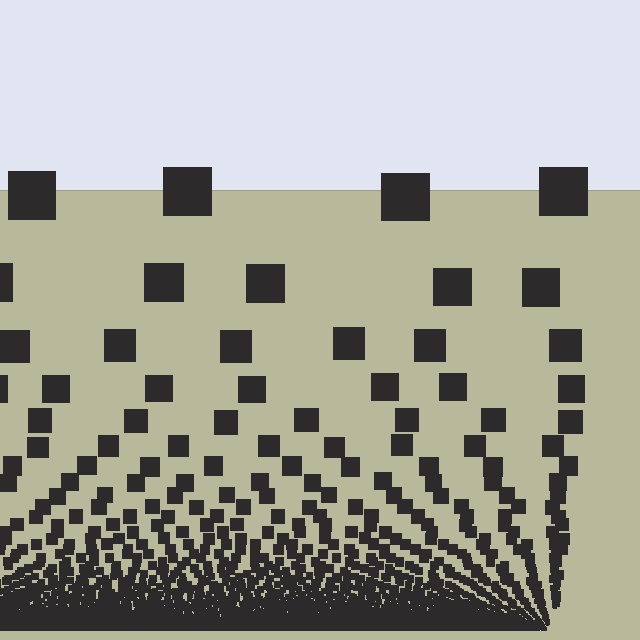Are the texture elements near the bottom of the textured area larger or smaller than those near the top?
Smaller. The gradient is inverted — elements near the bottom are smaller and denser.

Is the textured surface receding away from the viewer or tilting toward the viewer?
The surface appears to tilt toward the viewer. Texture elements get larger and sparser toward the top.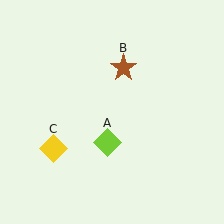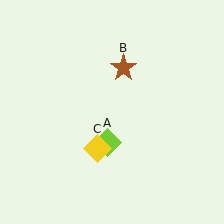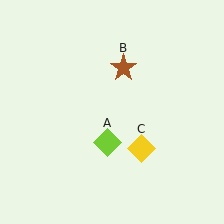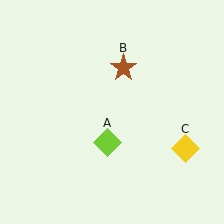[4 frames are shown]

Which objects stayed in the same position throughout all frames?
Lime diamond (object A) and brown star (object B) remained stationary.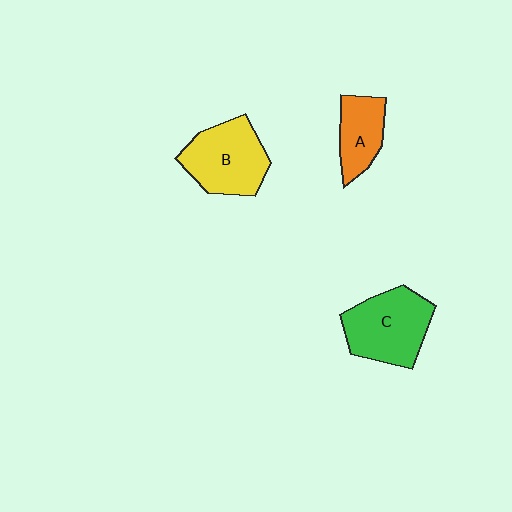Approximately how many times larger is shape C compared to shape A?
Approximately 1.7 times.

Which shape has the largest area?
Shape C (green).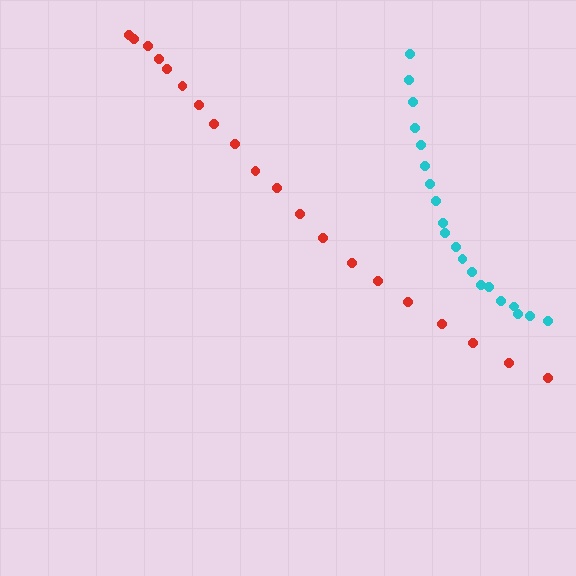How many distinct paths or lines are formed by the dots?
There are 2 distinct paths.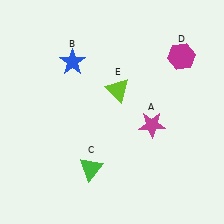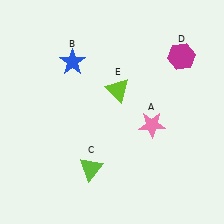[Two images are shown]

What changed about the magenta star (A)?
In Image 1, A is magenta. In Image 2, it changed to pink.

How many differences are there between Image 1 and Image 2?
There are 2 differences between the two images.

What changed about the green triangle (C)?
In Image 1, C is green. In Image 2, it changed to lime.